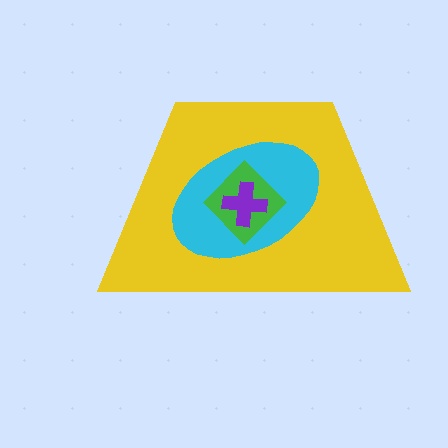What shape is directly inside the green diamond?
The purple cross.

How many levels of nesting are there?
4.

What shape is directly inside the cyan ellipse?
The green diamond.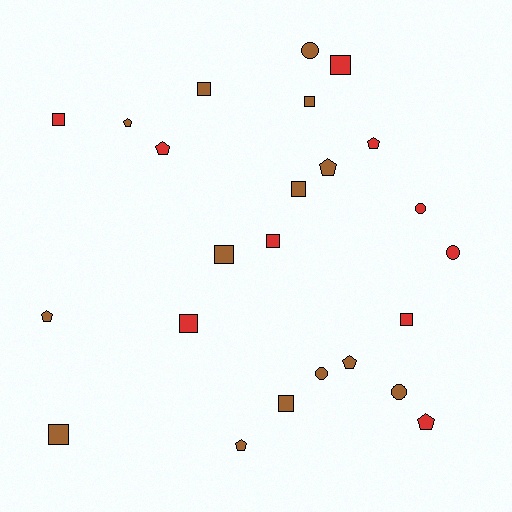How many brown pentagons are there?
There are 5 brown pentagons.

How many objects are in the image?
There are 24 objects.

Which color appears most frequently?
Brown, with 14 objects.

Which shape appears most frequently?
Square, with 11 objects.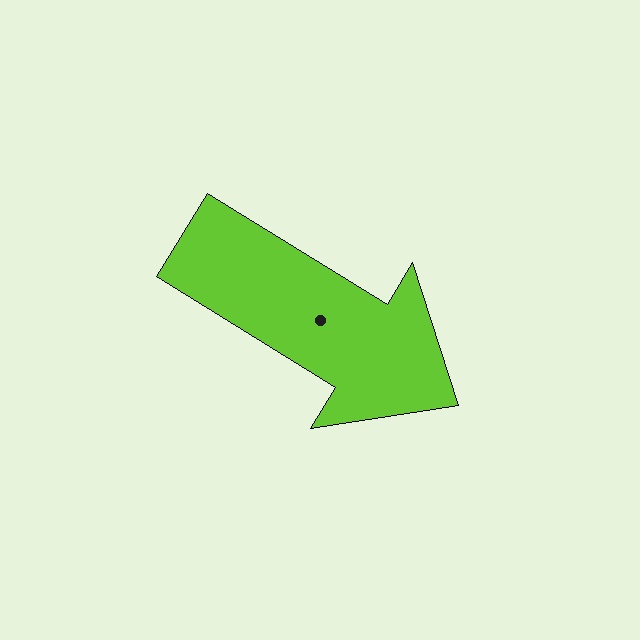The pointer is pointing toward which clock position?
Roughly 4 o'clock.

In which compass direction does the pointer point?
Southeast.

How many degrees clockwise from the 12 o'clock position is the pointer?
Approximately 122 degrees.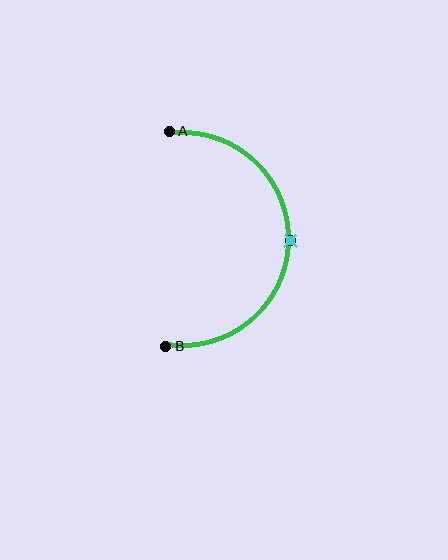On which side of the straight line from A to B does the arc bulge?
The arc bulges to the right of the straight line connecting A and B.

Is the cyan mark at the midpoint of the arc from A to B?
Yes. The cyan mark lies on the arc at equal arc-length from both A and B — it is the arc midpoint.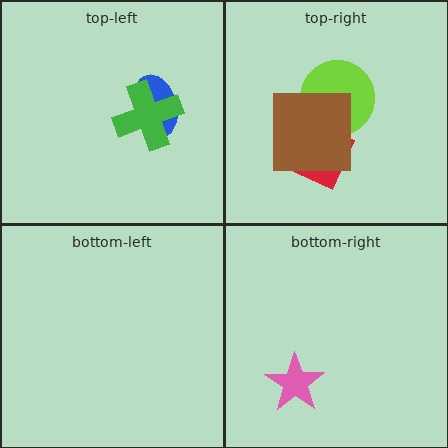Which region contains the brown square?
The top-right region.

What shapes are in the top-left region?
The blue ellipse, the green cross.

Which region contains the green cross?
The top-left region.